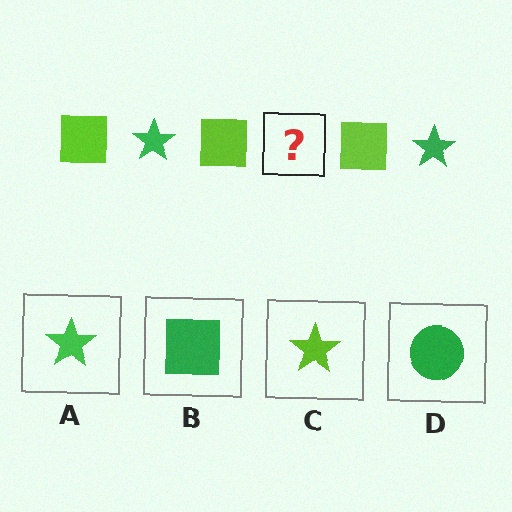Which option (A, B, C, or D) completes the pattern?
A.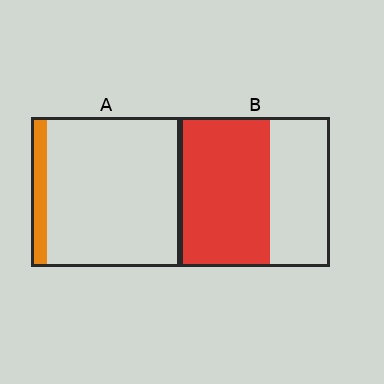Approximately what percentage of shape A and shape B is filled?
A is approximately 10% and B is approximately 60%.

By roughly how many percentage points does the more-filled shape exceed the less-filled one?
By roughly 50 percentage points (B over A).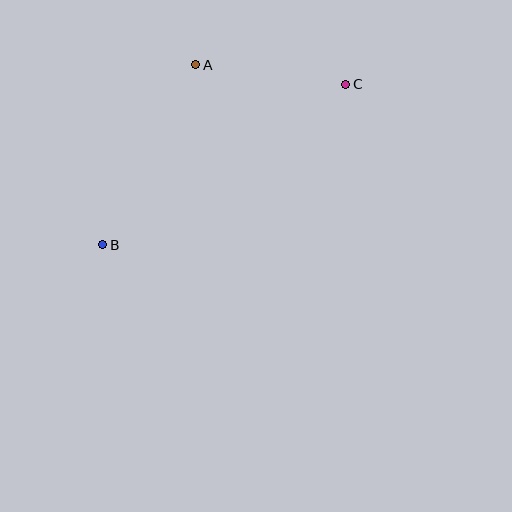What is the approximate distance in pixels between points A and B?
The distance between A and B is approximately 203 pixels.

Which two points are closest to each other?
Points A and C are closest to each other.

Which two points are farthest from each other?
Points B and C are farthest from each other.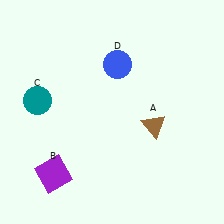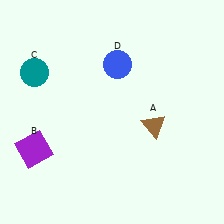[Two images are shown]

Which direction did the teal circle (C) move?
The teal circle (C) moved up.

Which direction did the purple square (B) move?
The purple square (B) moved up.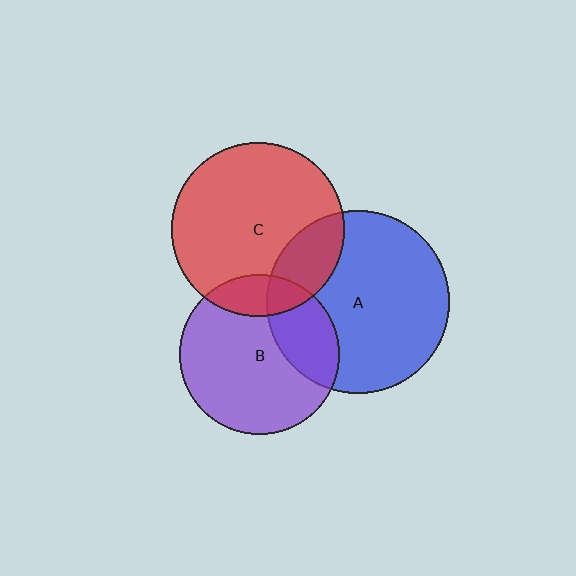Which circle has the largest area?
Circle A (blue).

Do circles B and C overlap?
Yes.